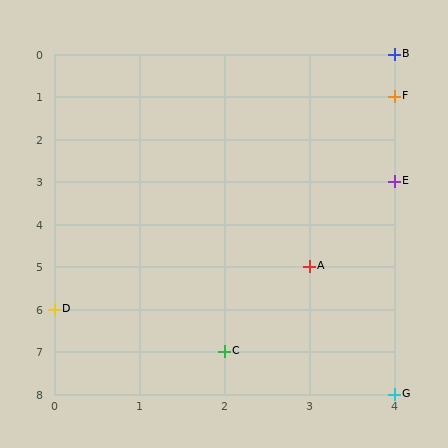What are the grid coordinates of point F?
Point F is at grid coordinates (4, 1).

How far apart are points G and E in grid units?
Points G and E are 5 rows apart.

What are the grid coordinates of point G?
Point G is at grid coordinates (4, 8).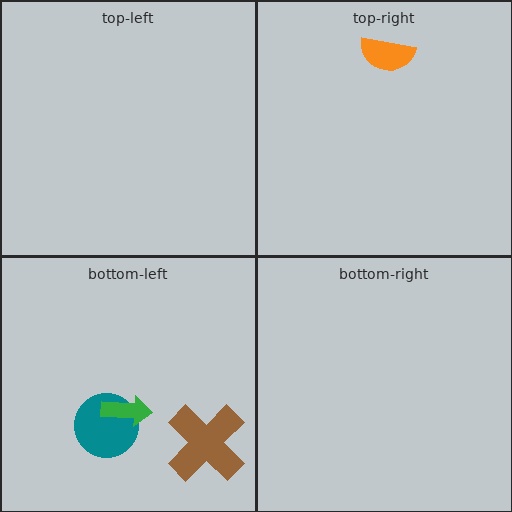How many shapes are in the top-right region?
1.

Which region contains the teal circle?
The bottom-left region.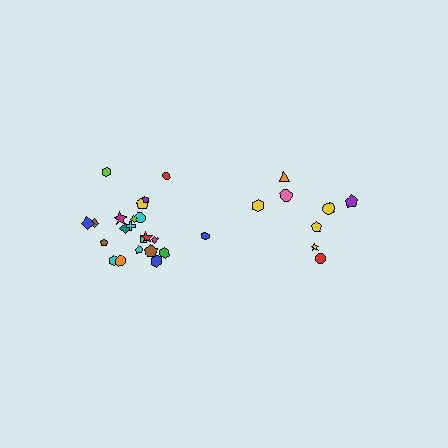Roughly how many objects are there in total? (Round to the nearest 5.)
Roughly 30 objects in total.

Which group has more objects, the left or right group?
The left group.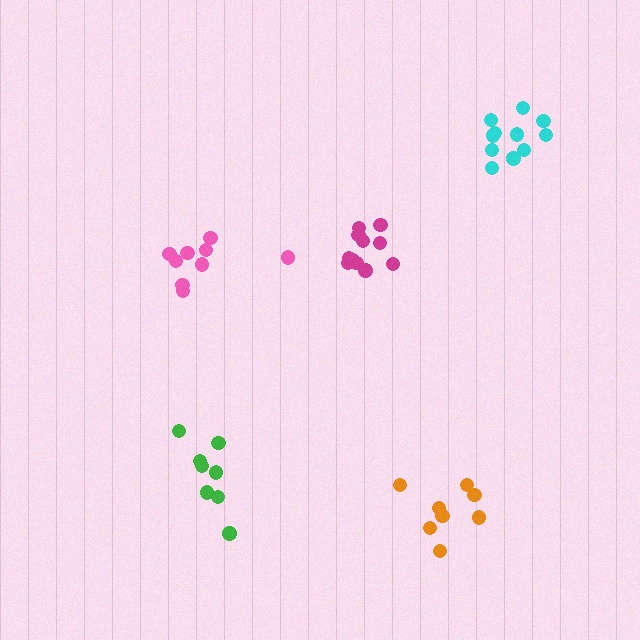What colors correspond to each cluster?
The clusters are colored: pink, green, magenta, orange, cyan.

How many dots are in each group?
Group 1: 9 dots, Group 2: 8 dots, Group 3: 11 dots, Group 4: 8 dots, Group 5: 11 dots (47 total).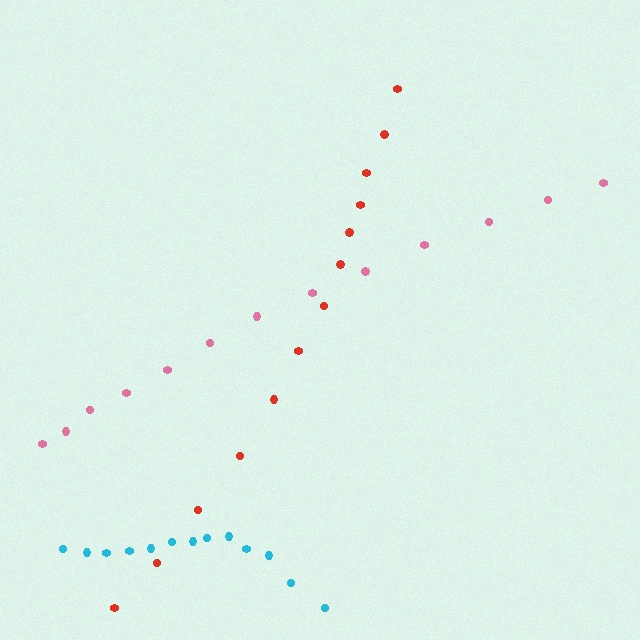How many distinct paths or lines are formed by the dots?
There are 3 distinct paths.